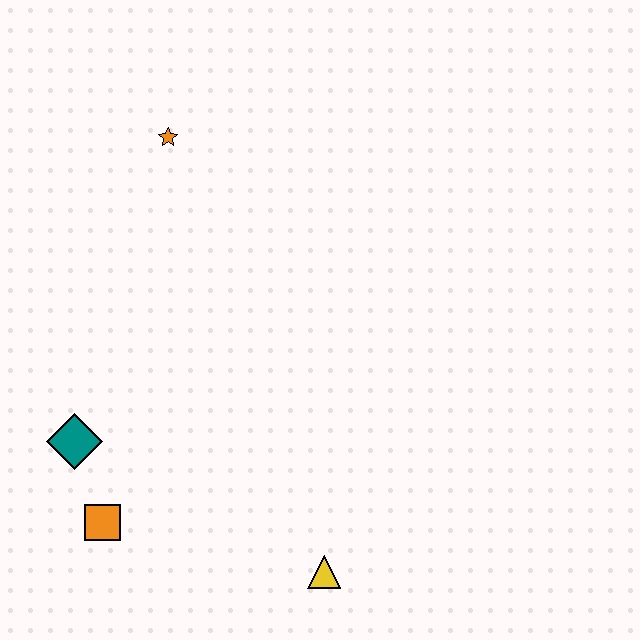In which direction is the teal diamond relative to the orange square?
The teal diamond is above the orange square.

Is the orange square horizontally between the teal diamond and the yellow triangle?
Yes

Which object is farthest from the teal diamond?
The orange star is farthest from the teal diamond.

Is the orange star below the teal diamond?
No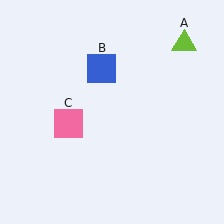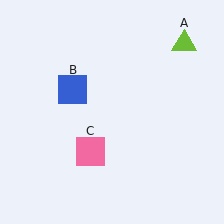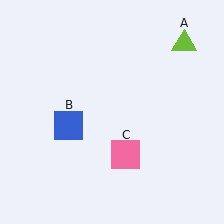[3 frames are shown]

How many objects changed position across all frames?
2 objects changed position: blue square (object B), pink square (object C).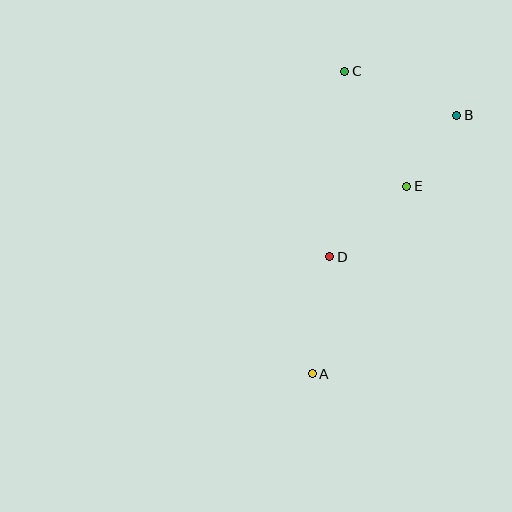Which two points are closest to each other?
Points B and E are closest to each other.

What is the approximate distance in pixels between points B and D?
The distance between B and D is approximately 190 pixels.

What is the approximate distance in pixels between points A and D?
The distance between A and D is approximately 119 pixels.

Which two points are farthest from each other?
Points A and C are farthest from each other.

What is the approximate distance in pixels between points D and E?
The distance between D and E is approximately 104 pixels.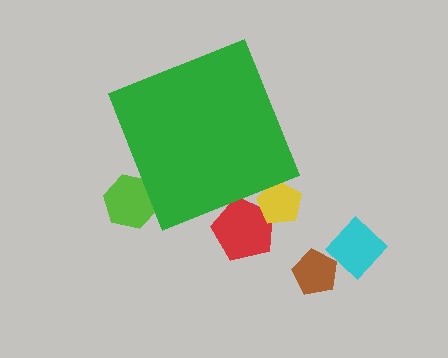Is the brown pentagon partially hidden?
No, the brown pentagon is fully visible.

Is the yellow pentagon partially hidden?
Yes, the yellow pentagon is partially hidden behind the green diamond.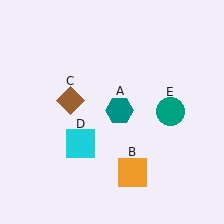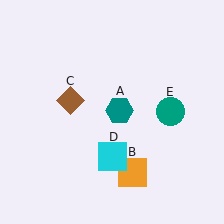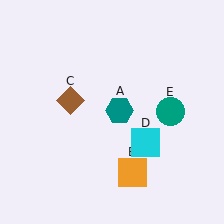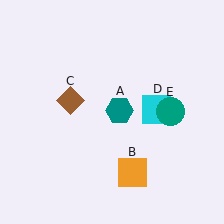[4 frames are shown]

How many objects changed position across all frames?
1 object changed position: cyan square (object D).